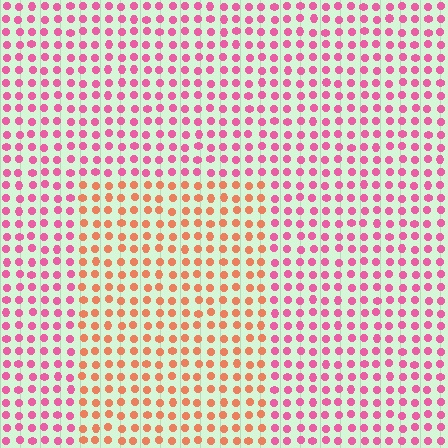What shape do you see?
I see a rectangle.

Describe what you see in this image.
The image is filled with small pink elements in a uniform arrangement. A rectangle-shaped region is visible where the elements are tinted to a slightly different hue, forming a subtle color boundary.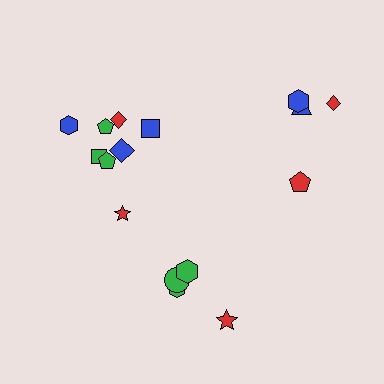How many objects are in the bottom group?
There are 4 objects.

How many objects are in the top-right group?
There are 4 objects.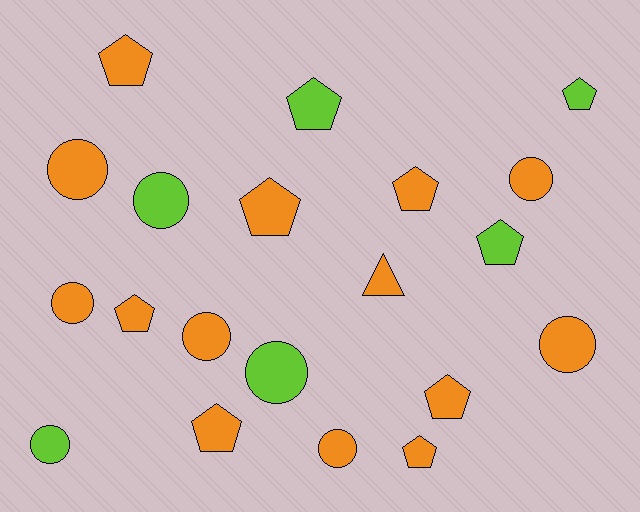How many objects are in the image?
There are 20 objects.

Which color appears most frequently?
Orange, with 14 objects.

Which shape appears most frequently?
Pentagon, with 10 objects.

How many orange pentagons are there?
There are 7 orange pentagons.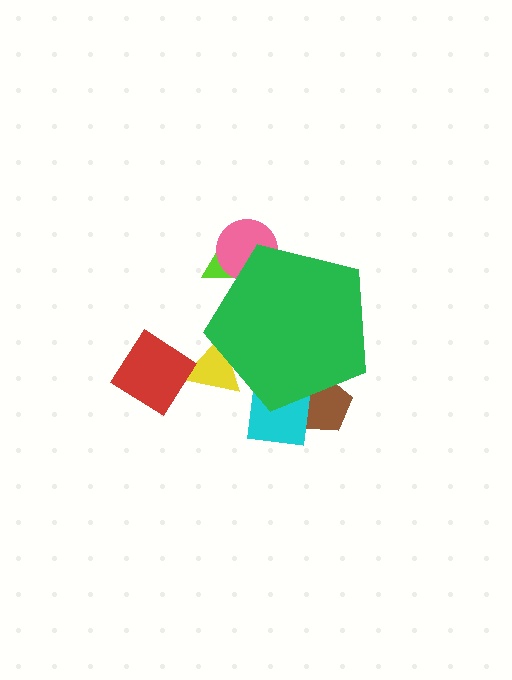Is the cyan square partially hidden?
Yes, the cyan square is partially hidden behind the green pentagon.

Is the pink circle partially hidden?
Yes, the pink circle is partially hidden behind the green pentagon.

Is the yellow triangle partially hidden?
Yes, the yellow triangle is partially hidden behind the green pentagon.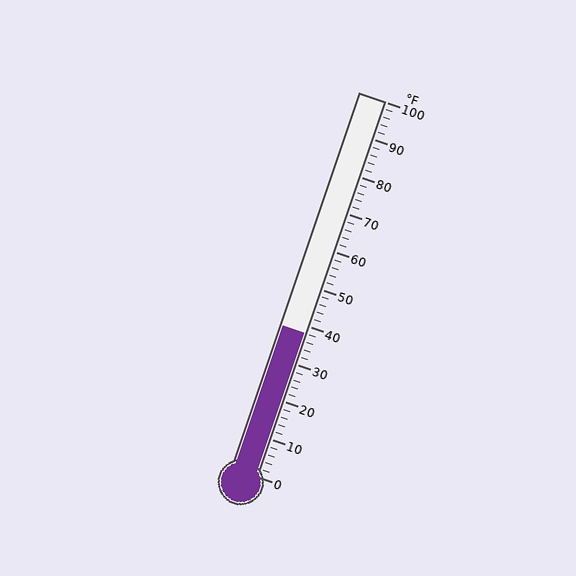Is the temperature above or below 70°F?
The temperature is below 70°F.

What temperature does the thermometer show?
The thermometer shows approximately 38°F.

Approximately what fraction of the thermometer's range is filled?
The thermometer is filled to approximately 40% of its range.